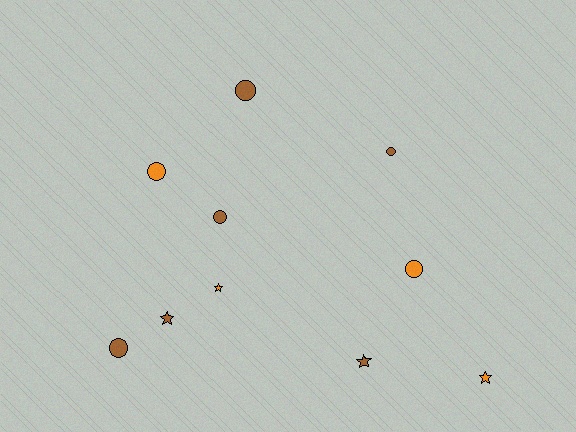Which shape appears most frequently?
Circle, with 6 objects.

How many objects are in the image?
There are 10 objects.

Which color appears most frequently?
Brown, with 6 objects.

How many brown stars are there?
There are 2 brown stars.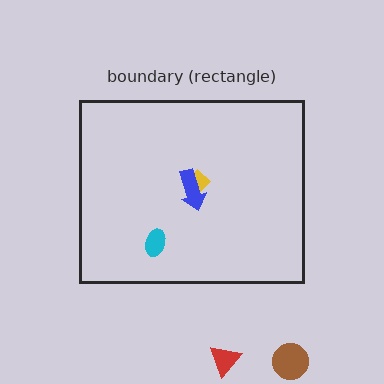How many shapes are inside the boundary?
3 inside, 2 outside.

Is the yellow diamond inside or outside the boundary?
Inside.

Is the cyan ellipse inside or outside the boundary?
Inside.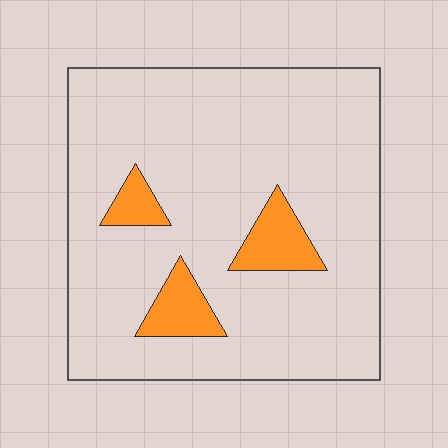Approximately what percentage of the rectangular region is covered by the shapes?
Approximately 10%.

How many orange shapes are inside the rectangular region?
3.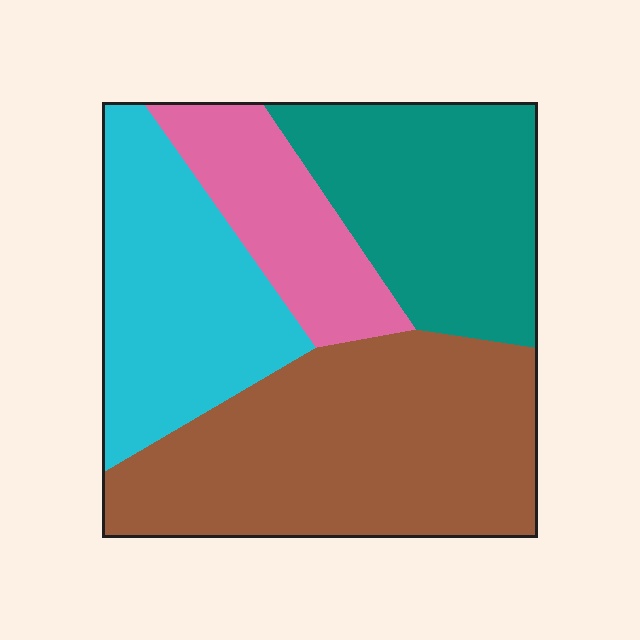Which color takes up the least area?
Pink, at roughly 15%.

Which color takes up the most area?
Brown, at roughly 40%.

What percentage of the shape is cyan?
Cyan covers around 25% of the shape.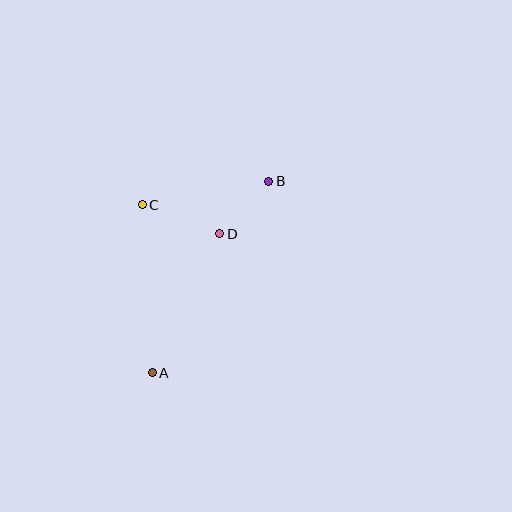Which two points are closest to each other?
Points B and D are closest to each other.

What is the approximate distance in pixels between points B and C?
The distance between B and C is approximately 129 pixels.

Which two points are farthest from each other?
Points A and B are farthest from each other.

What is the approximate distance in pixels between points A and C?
The distance between A and C is approximately 168 pixels.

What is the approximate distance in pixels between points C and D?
The distance between C and D is approximately 83 pixels.